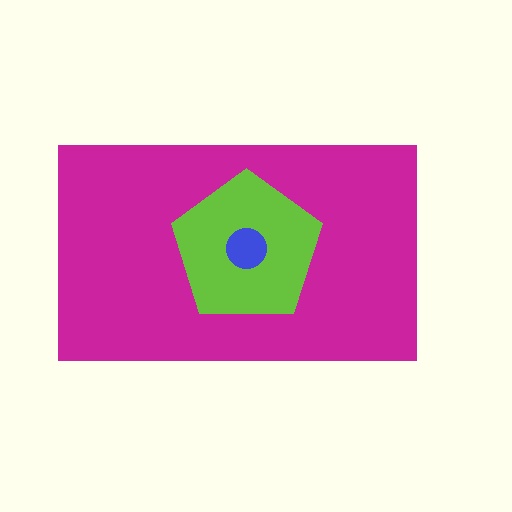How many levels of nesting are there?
3.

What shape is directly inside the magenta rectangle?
The lime pentagon.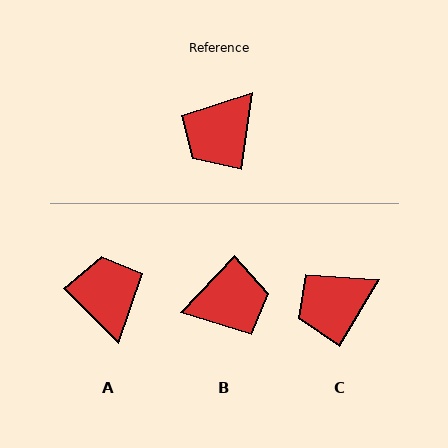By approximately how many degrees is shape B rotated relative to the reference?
Approximately 144 degrees counter-clockwise.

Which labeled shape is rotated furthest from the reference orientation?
B, about 144 degrees away.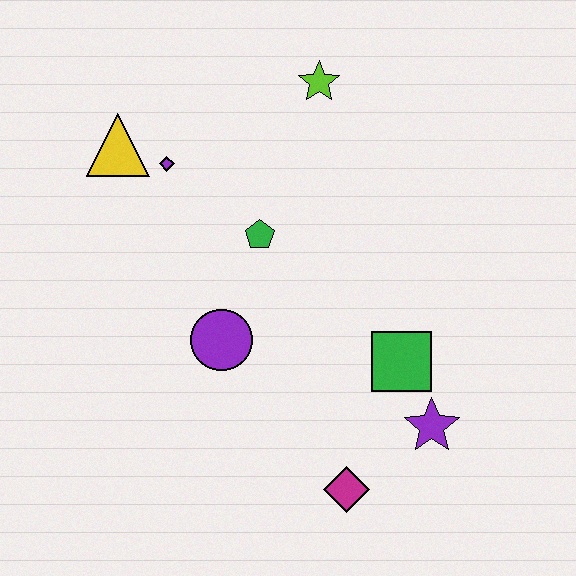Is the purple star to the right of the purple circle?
Yes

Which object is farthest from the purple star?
The yellow triangle is farthest from the purple star.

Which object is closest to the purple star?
The green square is closest to the purple star.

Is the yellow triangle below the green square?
No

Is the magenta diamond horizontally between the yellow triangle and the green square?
Yes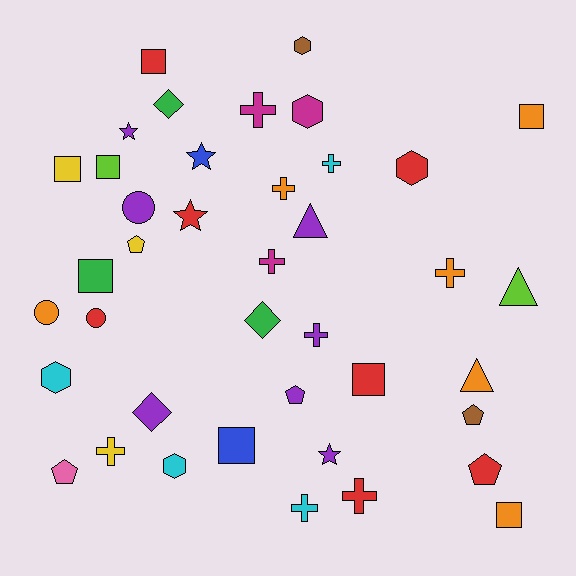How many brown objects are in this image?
There are 2 brown objects.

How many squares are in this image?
There are 8 squares.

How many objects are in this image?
There are 40 objects.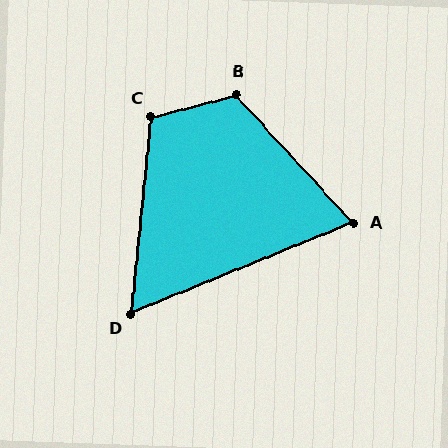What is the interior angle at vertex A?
Approximately 70 degrees (acute).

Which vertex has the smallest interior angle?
D, at approximately 62 degrees.